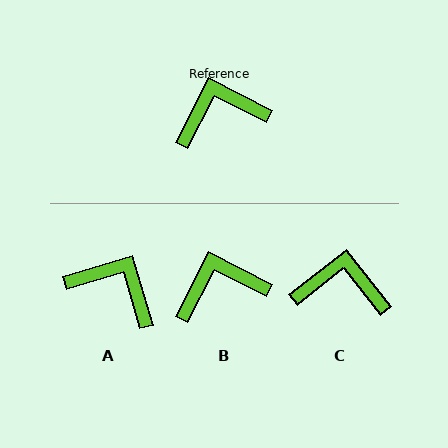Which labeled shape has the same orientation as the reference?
B.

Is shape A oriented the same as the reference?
No, it is off by about 46 degrees.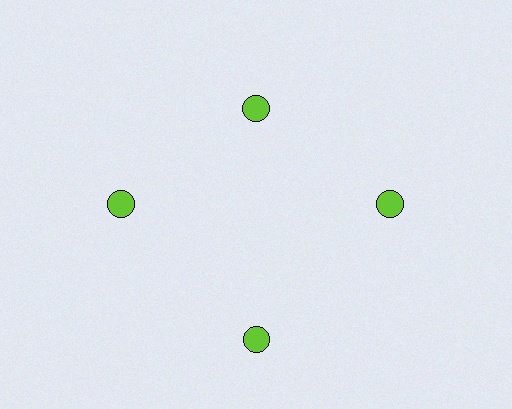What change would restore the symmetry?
The symmetry would be restored by moving it outward, back onto the ring so that all 4 circles sit at equal angles and equal distance from the center.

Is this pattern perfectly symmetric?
No. The 4 lime circles are arranged in a ring, but one element near the 12 o'clock position is pulled inward toward the center, breaking the 4-fold rotational symmetry.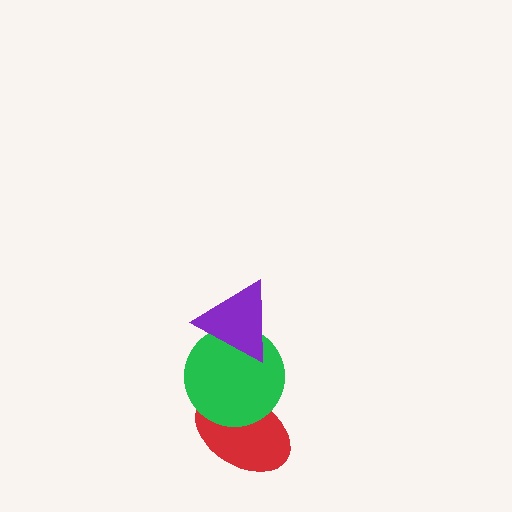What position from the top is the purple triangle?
The purple triangle is 1st from the top.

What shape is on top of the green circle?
The purple triangle is on top of the green circle.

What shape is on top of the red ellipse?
The green circle is on top of the red ellipse.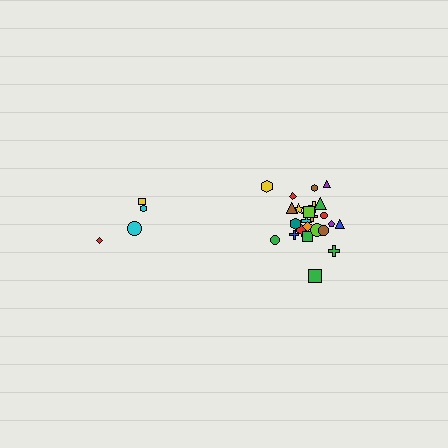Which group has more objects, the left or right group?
The right group.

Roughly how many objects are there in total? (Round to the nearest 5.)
Roughly 30 objects in total.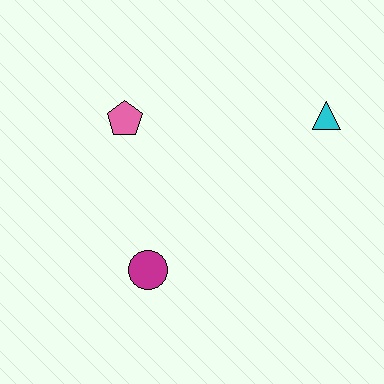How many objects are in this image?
There are 3 objects.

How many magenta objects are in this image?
There is 1 magenta object.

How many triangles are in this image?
There is 1 triangle.